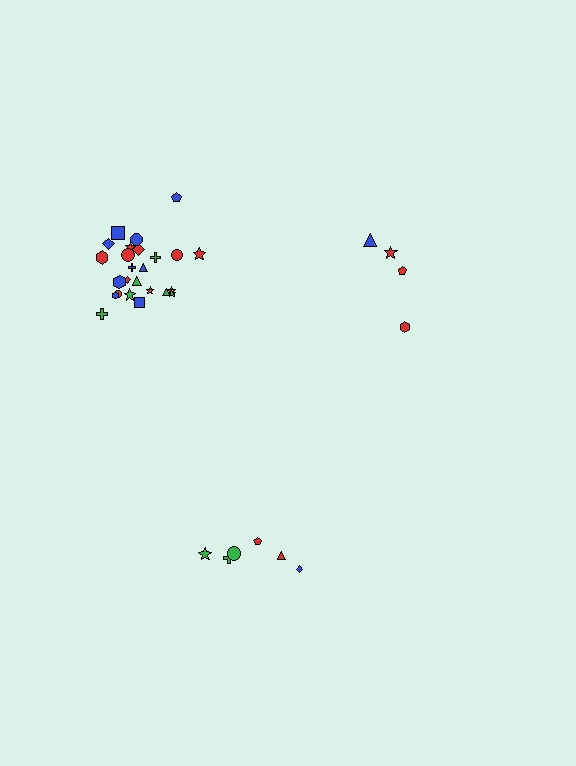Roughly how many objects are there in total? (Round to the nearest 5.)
Roughly 35 objects in total.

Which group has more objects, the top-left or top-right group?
The top-left group.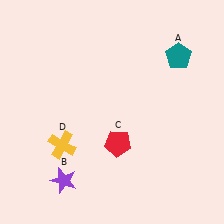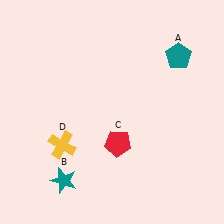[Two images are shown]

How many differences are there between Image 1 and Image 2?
There is 1 difference between the two images.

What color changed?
The star (B) changed from purple in Image 1 to teal in Image 2.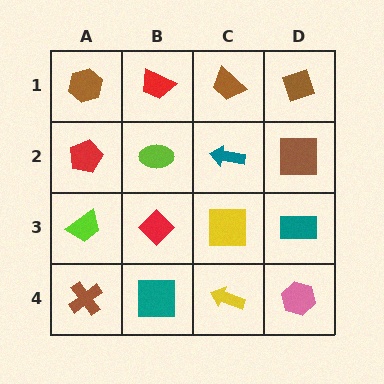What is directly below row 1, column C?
A teal arrow.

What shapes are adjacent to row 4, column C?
A yellow square (row 3, column C), a teal square (row 4, column B), a pink hexagon (row 4, column D).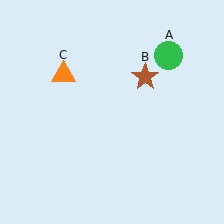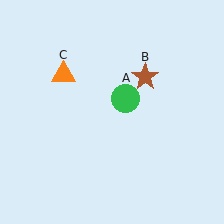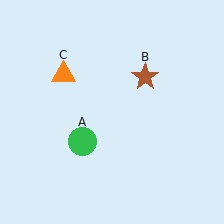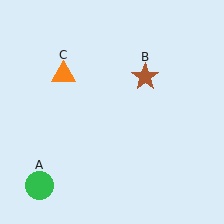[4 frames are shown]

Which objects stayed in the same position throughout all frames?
Brown star (object B) and orange triangle (object C) remained stationary.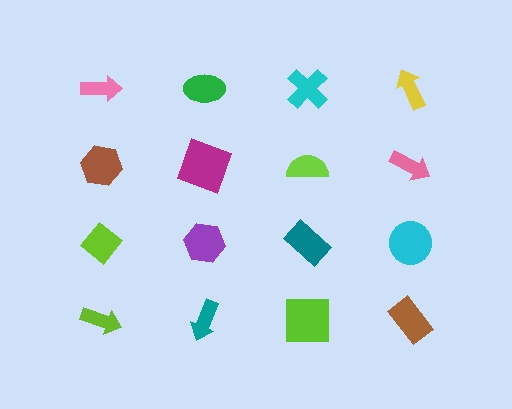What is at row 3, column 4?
A cyan circle.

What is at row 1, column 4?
A yellow arrow.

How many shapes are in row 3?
4 shapes.